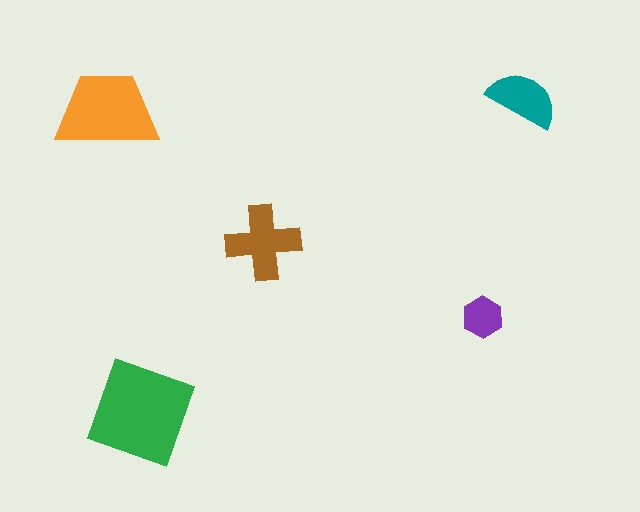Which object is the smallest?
The purple hexagon.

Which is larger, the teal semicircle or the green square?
The green square.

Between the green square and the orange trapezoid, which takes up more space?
The green square.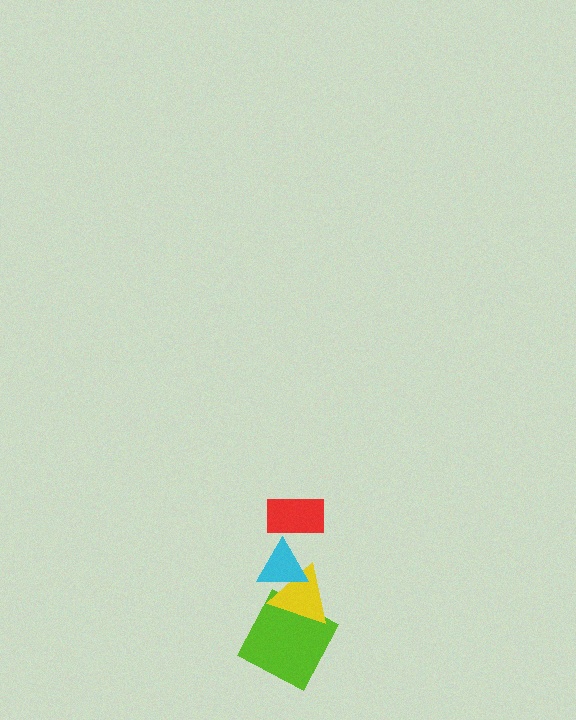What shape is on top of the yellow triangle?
The cyan triangle is on top of the yellow triangle.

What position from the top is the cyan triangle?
The cyan triangle is 2nd from the top.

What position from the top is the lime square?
The lime square is 4th from the top.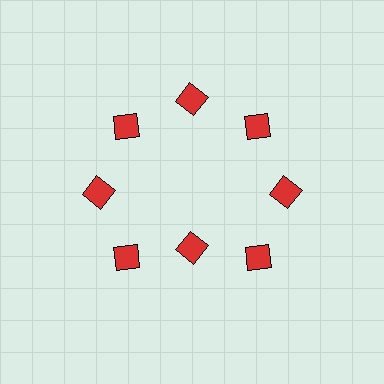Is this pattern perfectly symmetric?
No. The 8 red diamonds are arranged in a ring, but one element near the 6 o'clock position is pulled inward toward the center, breaking the 8-fold rotational symmetry.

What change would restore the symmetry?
The symmetry would be restored by moving it outward, back onto the ring so that all 8 diamonds sit at equal angles and equal distance from the center.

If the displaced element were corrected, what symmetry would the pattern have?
It would have 8-fold rotational symmetry — the pattern would map onto itself every 45 degrees.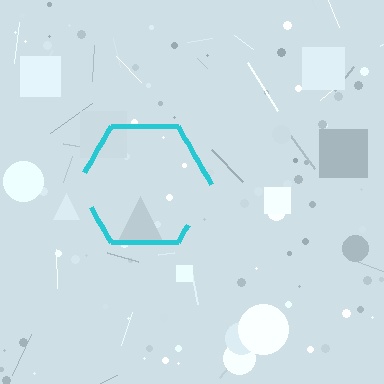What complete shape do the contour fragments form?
The contour fragments form a hexagon.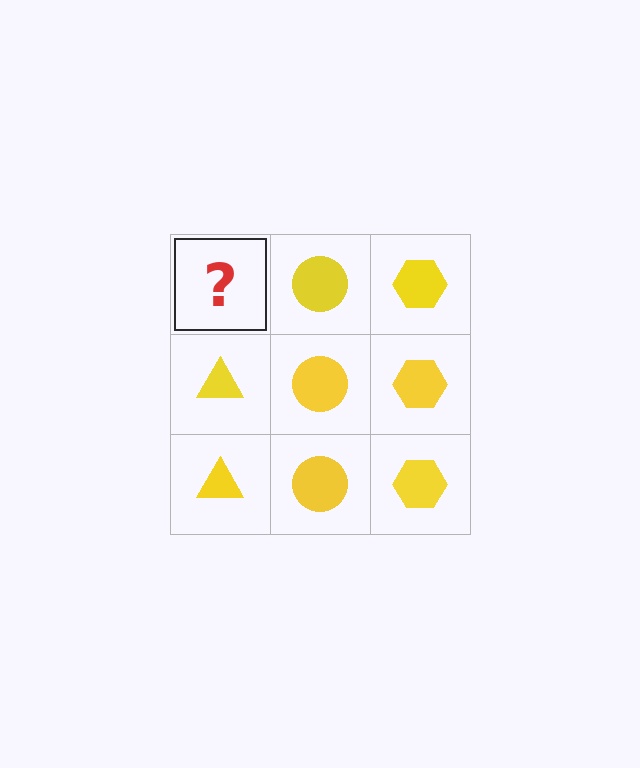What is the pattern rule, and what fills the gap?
The rule is that each column has a consistent shape. The gap should be filled with a yellow triangle.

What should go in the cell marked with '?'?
The missing cell should contain a yellow triangle.